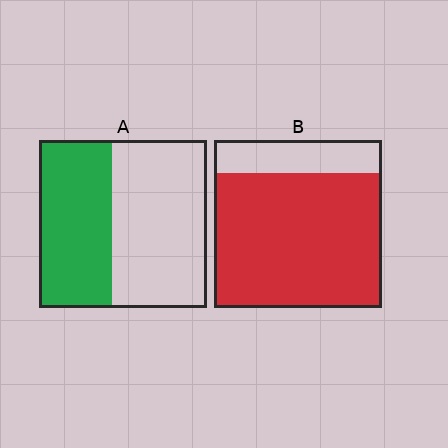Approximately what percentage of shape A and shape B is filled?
A is approximately 45% and B is approximately 80%.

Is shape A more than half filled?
No.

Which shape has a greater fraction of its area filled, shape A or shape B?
Shape B.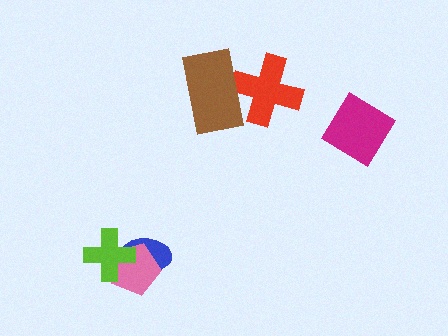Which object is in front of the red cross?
The brown rectangle is in front of the red cross.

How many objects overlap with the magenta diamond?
0 objects overlap with the magenta diamond.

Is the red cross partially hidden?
Yes, it is partially covered by another shape.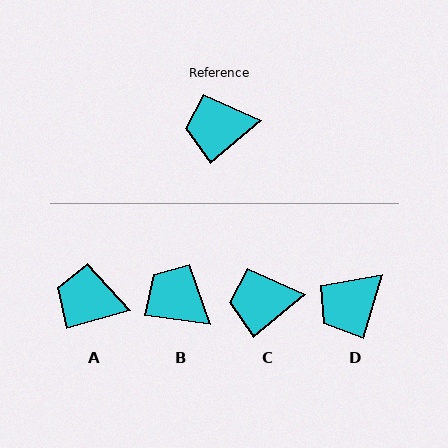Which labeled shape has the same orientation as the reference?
C.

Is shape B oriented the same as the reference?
No, it is off by about 47 degrees.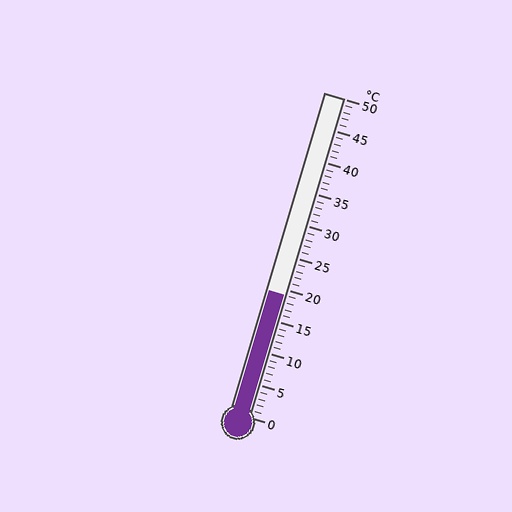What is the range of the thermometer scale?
The thermometer scale ranges from 0°C to 50°C.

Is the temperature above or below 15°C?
The temperature is above 15°C.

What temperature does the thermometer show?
The thermometer shows approximately 19°C.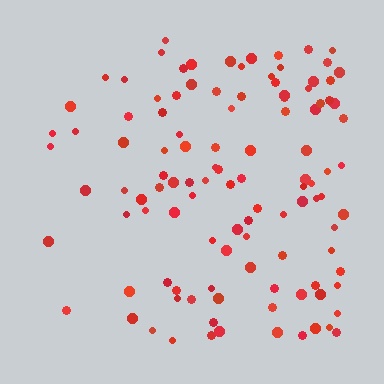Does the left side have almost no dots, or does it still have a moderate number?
Still a moderate number, just noticeably fewer than the right.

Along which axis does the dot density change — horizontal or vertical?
Horizontal.